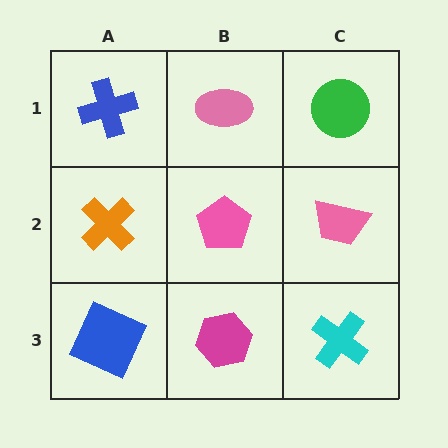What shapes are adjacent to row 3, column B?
A pink pentagon (row 2, column B), a blue square (row 3, column A), a cyan cross (row 3, column C).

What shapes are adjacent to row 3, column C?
A pink trapezoid (row 2, column C), a magenta hexagon (row 3, column B).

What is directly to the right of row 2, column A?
A pink pentagon.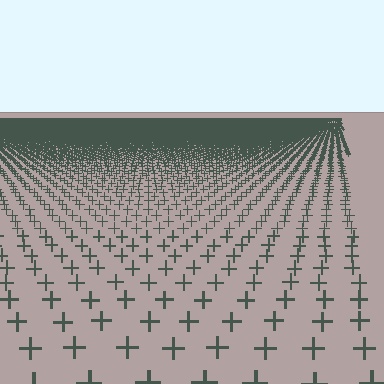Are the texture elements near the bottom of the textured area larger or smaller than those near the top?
Larger. Near the bottom, elements are closer to the viewer and appear at a bigger on-screen size.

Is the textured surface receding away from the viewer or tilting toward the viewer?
The surface is receding away from the viewer. Texture elements get smaller and denser toward the top.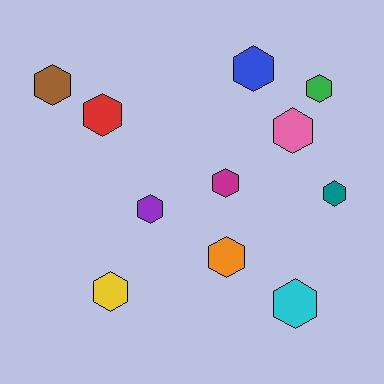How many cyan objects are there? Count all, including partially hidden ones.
There is 1 cyan object.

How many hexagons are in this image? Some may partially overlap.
There are 11 hexagons.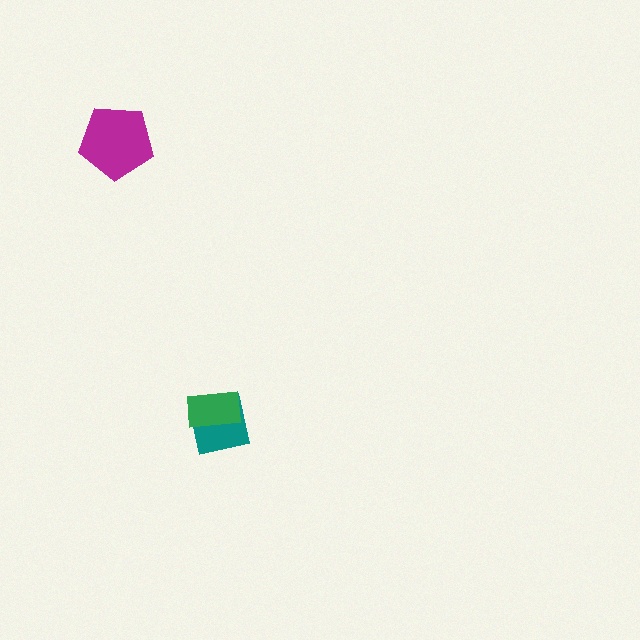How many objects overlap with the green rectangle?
1 object overlaps with the green rectangle.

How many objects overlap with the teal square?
1 object overlaps with the teal square.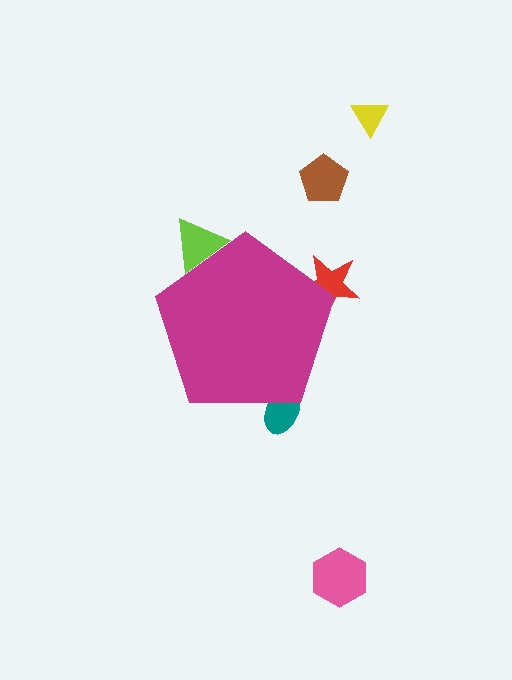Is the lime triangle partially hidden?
Yes, the lime triangle is partially hidden behind the magenta pentagon.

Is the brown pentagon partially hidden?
No, the brown pentagon is fully visible.